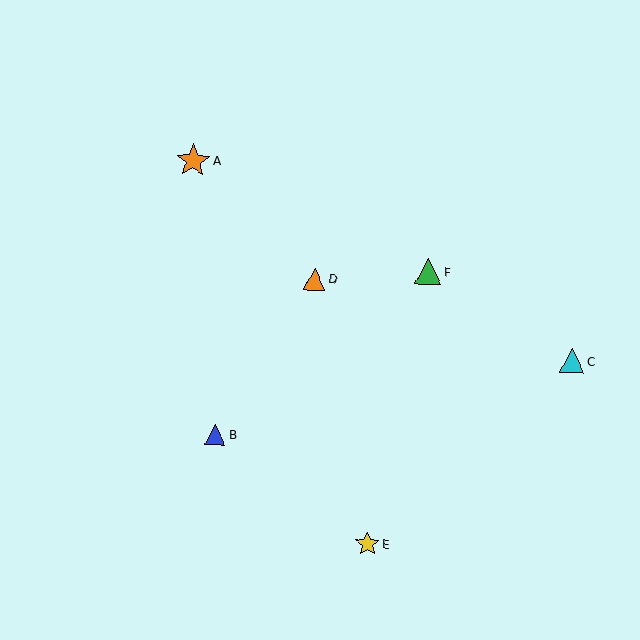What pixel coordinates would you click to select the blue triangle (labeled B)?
Click at (216, 435) to select the blue triangle B.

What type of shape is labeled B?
Shape B is a blue triangle.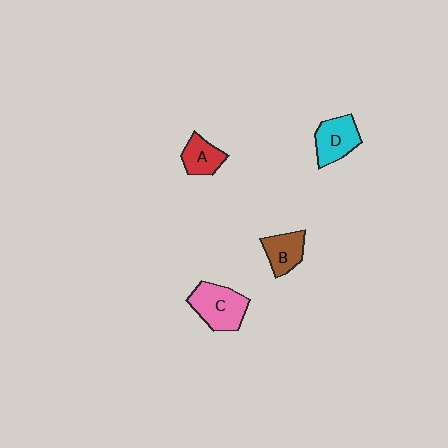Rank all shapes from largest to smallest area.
From largest to smallest: C (pink), D (cyan), B (brown), A (red).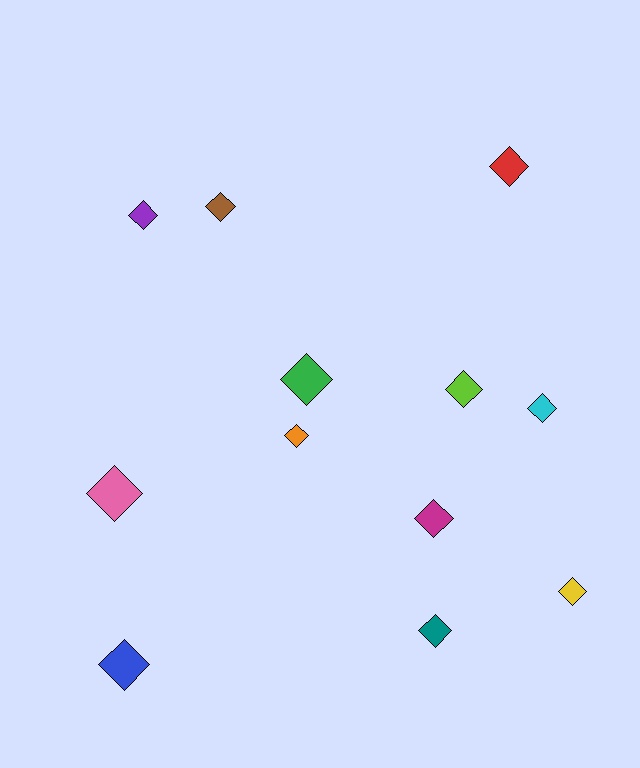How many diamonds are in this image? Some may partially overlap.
There are 12 diamonds.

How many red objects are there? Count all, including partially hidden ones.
There is 1 red object.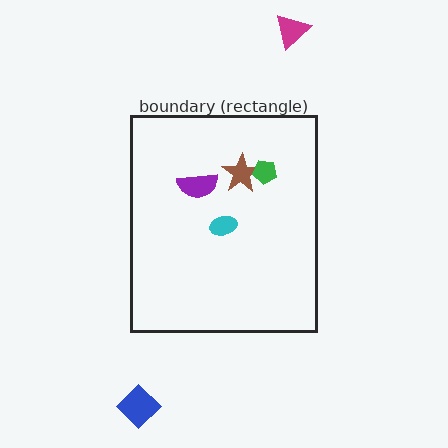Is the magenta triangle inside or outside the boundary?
Outside.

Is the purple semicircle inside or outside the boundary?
Inside.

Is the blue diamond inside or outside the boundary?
Outside.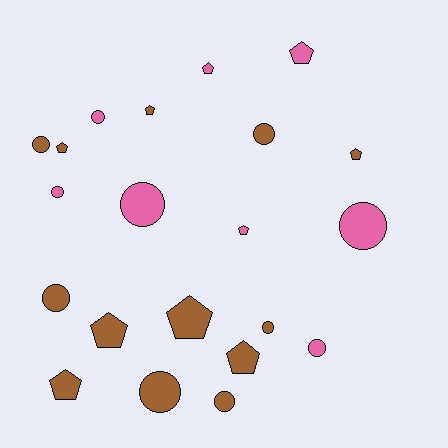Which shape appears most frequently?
Circle, with 11 objects.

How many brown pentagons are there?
There are 7 brown pentagons.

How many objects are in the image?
There are 21 objects.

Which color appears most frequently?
Brown, with 13 objects.